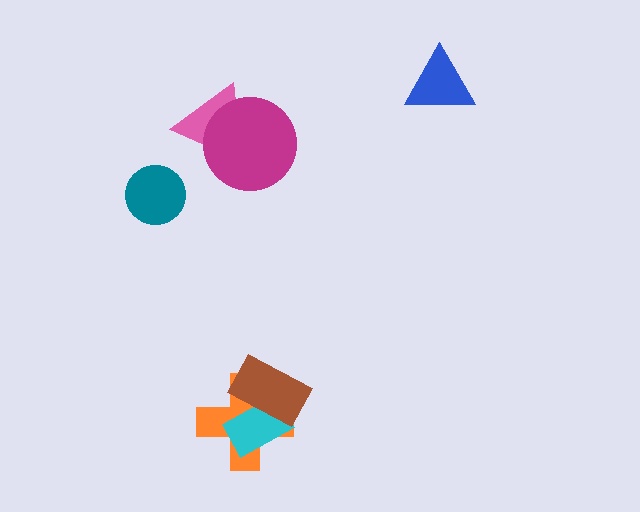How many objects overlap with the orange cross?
2 objects overlap with the orange cross.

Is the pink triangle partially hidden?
Yes, it is partially covered by another shape.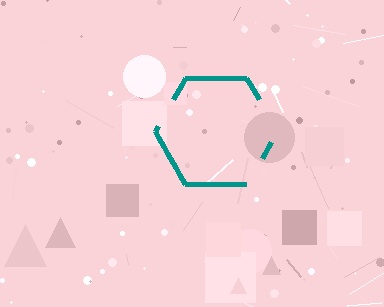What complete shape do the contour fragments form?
The contour fragments form a hexagon.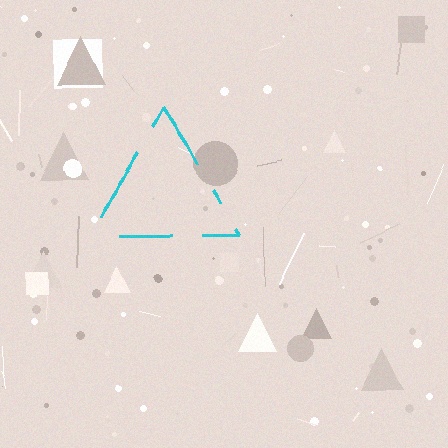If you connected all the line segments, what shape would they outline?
They would outline a triangle.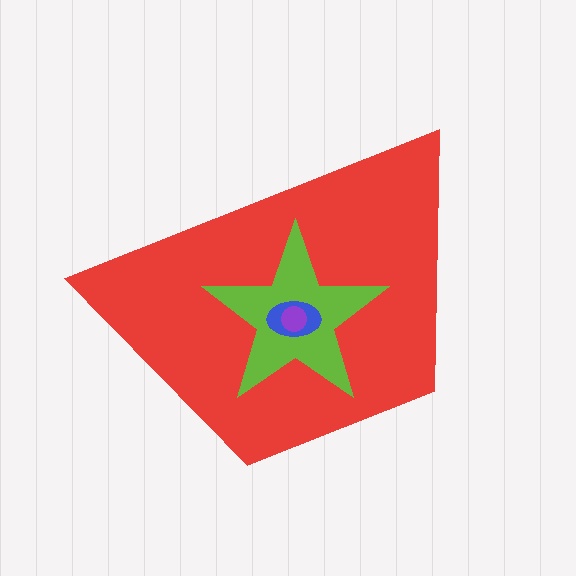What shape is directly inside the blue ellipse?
The purple circle.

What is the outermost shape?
The red trapezoid.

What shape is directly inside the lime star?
The blue ellipse.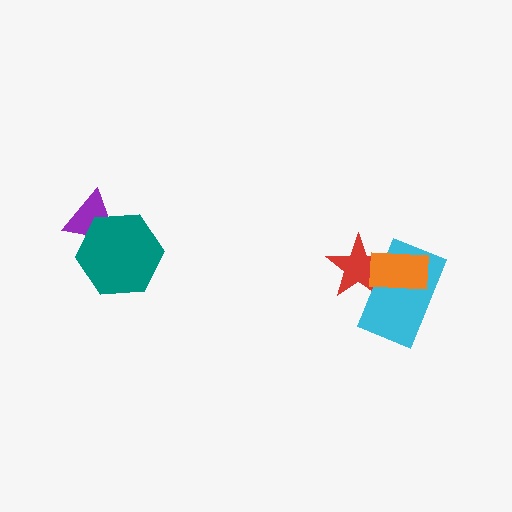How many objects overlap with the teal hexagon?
1 object overlaps with the teal hexagon.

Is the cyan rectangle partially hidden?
Yes, it is partially covered by another shape.